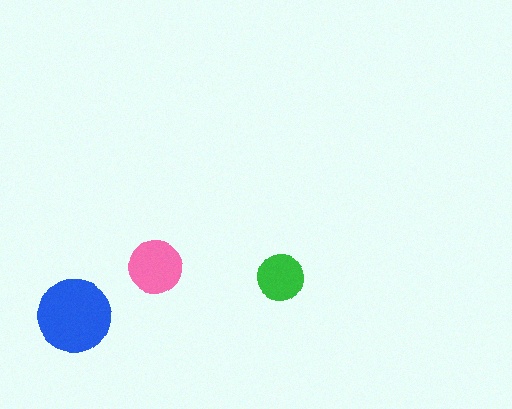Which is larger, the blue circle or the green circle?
The blue one.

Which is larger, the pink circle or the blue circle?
The blue one.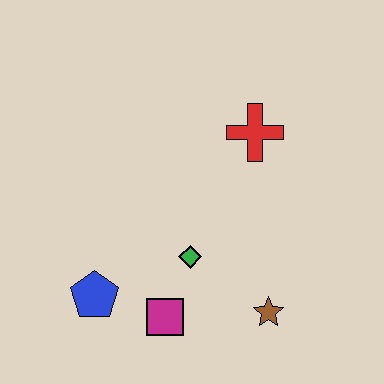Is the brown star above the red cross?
No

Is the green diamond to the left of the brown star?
Yes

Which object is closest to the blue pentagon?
The magenta square is closest to the blue pentagon.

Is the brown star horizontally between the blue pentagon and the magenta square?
No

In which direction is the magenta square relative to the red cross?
The magenta square is below the red cross.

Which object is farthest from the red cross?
The blue pentagon is farthest from the red cross.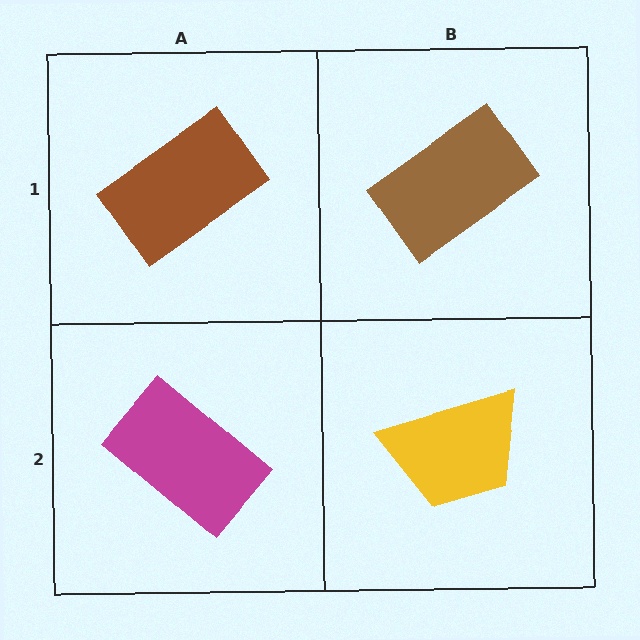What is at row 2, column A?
A magenta rectangle.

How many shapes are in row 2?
2 shapes.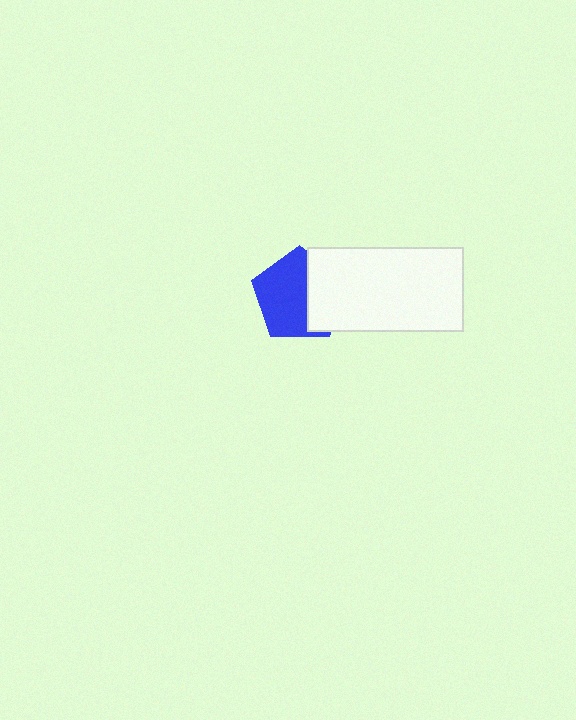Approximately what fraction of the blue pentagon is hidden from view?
Roughly 36% of the blue pentagon is hidden behind the white rectangle.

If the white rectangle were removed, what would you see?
You would see the complete blue pentagon.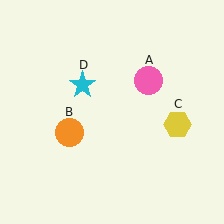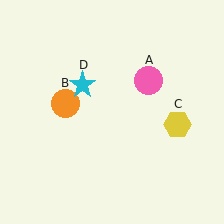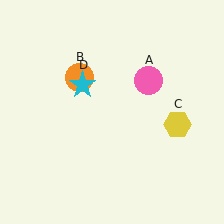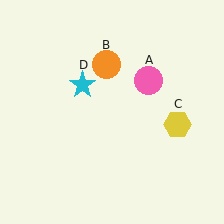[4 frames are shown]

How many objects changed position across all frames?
1 object changed position: orange circle (object B).